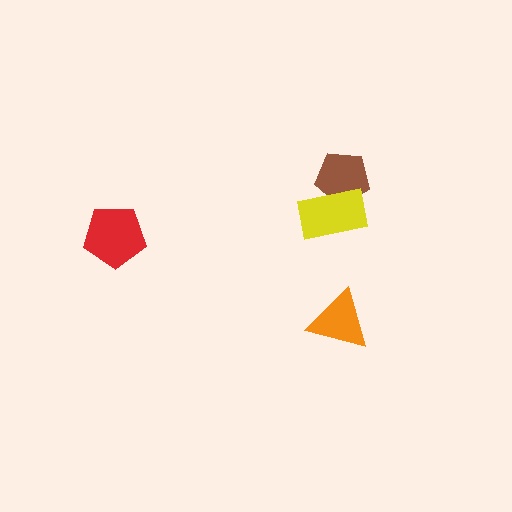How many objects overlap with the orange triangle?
0 objects overlap with the orange triangle.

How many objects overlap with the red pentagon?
0 objects overlap with the red pentagon.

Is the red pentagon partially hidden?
No, no other shape covers it.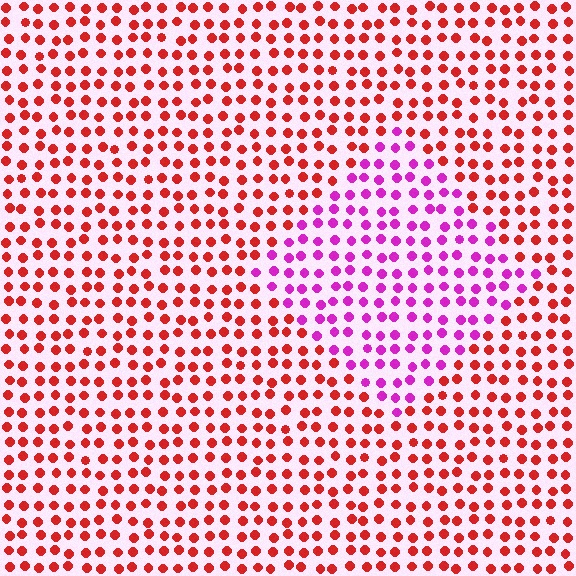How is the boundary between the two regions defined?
The boundary is defined purely by a slight shift in hue (about 55 degrees). Spacing, size, and orientation are identical on both sides.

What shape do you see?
I see a diamond.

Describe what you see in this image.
The image is filled with small red elements in a uniform arrangement. A diamond-shaped region is visible where the elements are tinted to a slightly different hue, forming a subtle color boundary.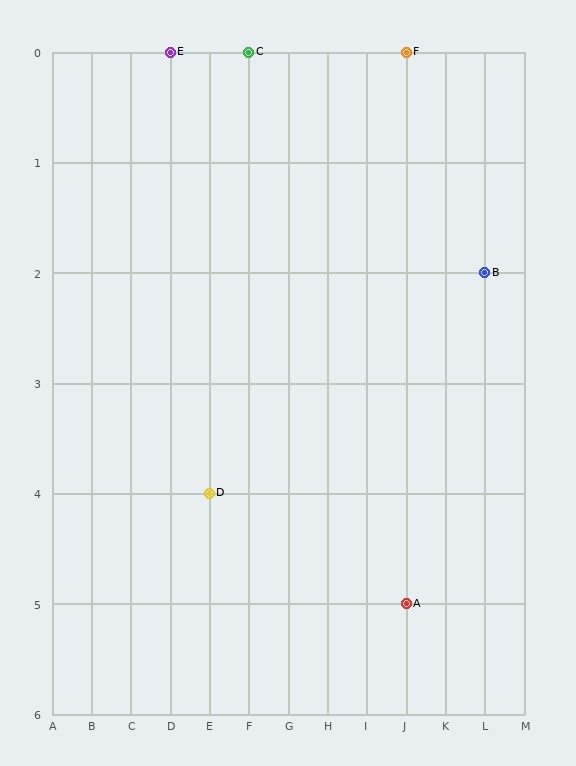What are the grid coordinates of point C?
Point C is at grid coordinates (F, 0).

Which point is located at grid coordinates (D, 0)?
Point E is at (D, 0).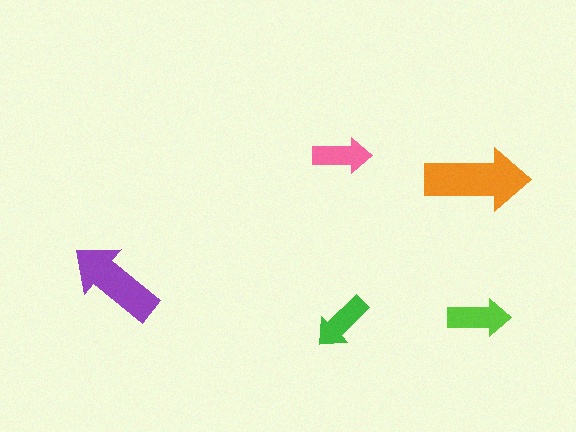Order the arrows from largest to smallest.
the orange one, the purple one, the lime one, the green one, the pink one.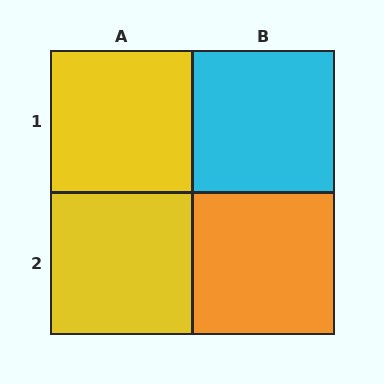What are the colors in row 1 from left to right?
Yellow, cyan.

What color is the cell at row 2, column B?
Orange.